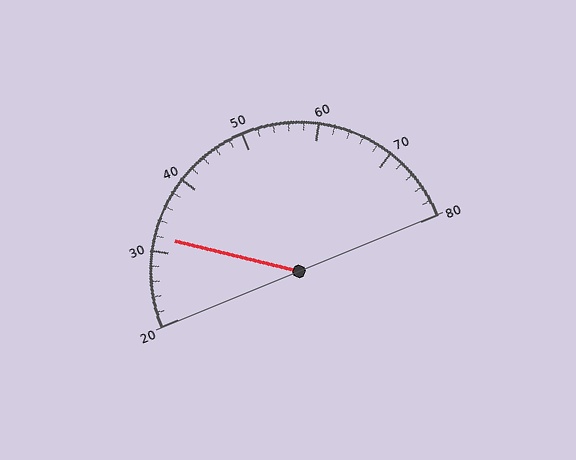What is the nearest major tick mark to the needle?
The nearest major tick mark is 30.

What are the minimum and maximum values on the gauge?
The gauge ranges from 20 to 80.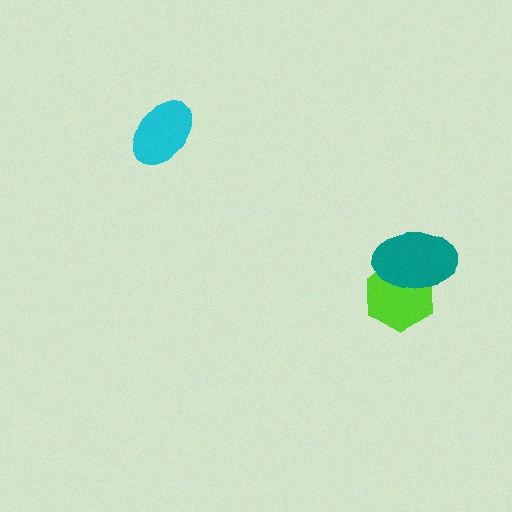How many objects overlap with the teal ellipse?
1 object overlaps with the teal ellipse.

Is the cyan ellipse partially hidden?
No, no other shape covers it.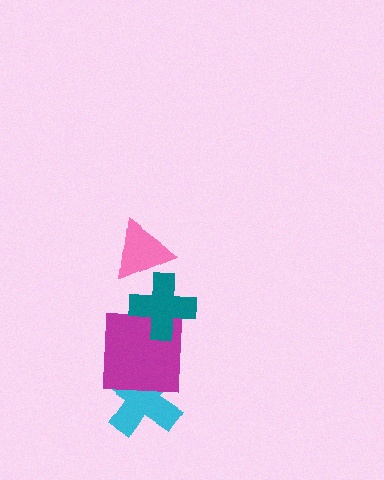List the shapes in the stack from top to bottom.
From top to bottom: the pink triangle, the teal cross, the magenta square, the cyan cross.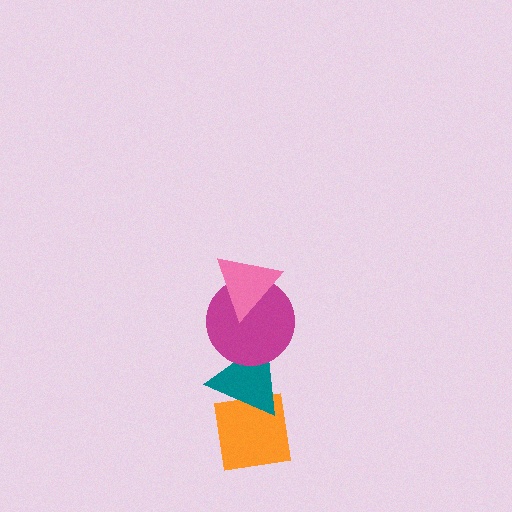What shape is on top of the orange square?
The teal triangle is on top of the orange square.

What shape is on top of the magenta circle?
The pink triangle is on top of the magenta circle.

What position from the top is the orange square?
The orange square is 4th from the top.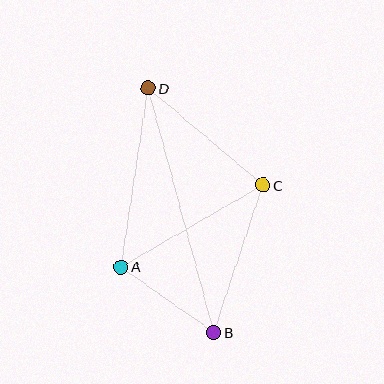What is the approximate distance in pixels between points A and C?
The distance between A and C is approximately 164 pixels.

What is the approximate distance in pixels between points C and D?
The distance between C and D is approximately 151 pixels.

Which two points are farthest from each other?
Points B and D are farthest from each other.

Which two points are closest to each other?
Points A and B are closest to each other.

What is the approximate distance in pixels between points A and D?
The distance between A and D is approximately 181 pixels.